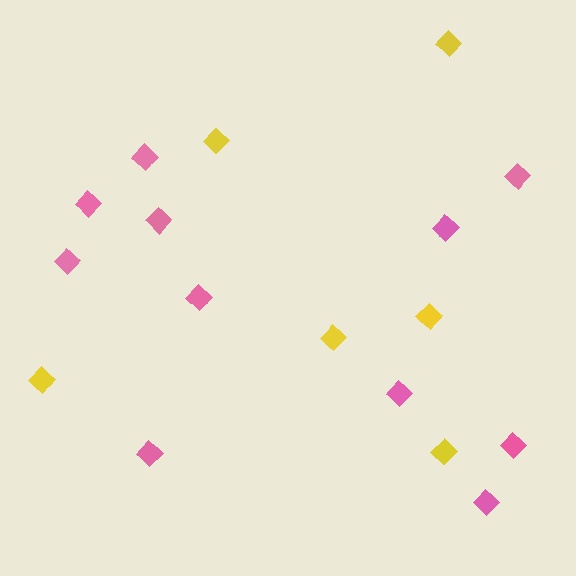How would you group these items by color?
There are 2 groups: one group of pink diamonds (11) and one group of yellow diamonds (6).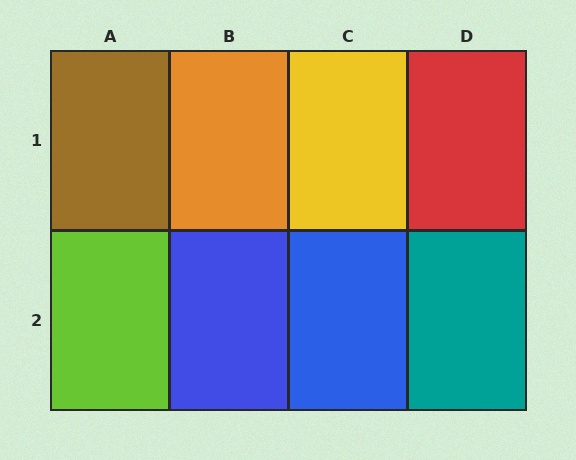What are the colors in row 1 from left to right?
Brown, orange, yellow, red.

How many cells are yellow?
1 cell is yellow.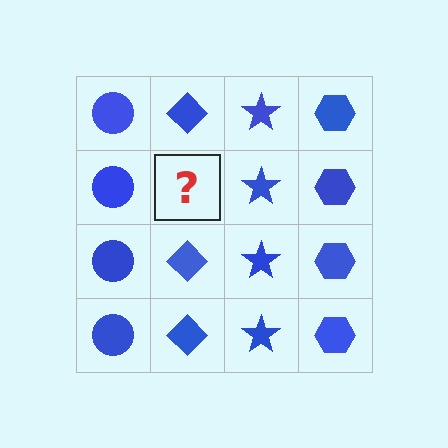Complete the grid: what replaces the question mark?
The question mark should be replaced with a blue diamond.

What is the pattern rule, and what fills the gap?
The rule is that each column has a consistent shape. The gap should be filled with a blue diamond.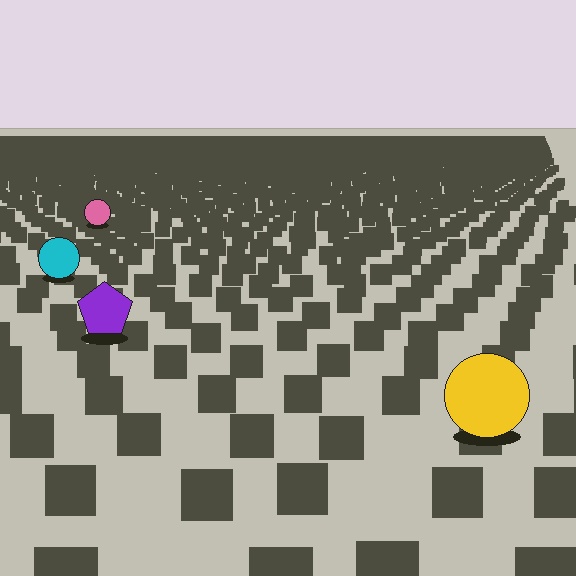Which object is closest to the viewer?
The yellow circle is closest. The texture marks near it are larger and more spread out.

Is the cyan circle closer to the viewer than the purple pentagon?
No. The purple pentagon is closer — you can tell from the texture gradient: the ground texture is coarser near it.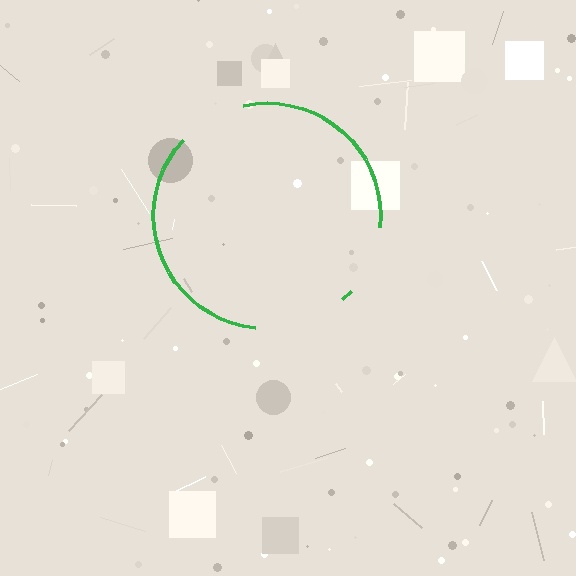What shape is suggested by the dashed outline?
The dashed outline suggests a circle.